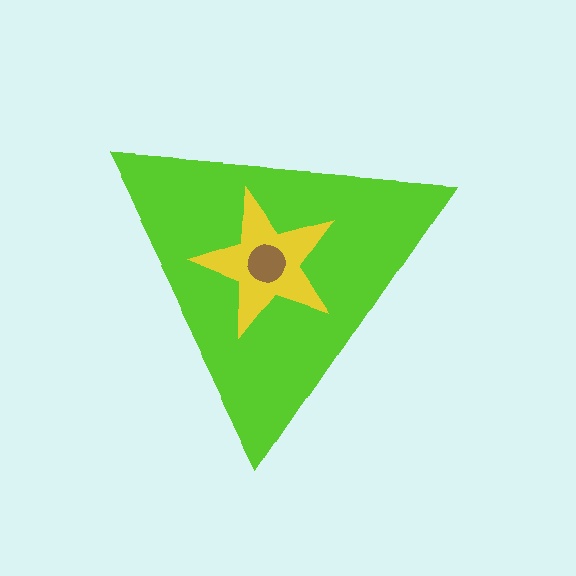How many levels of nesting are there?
3.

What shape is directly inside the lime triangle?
The yellow star.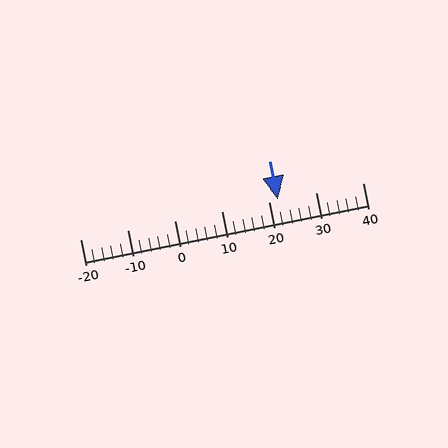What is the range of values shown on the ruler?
The ruler shows values from -20 to 40.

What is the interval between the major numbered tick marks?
The major tick marks are spaced 10 units apart.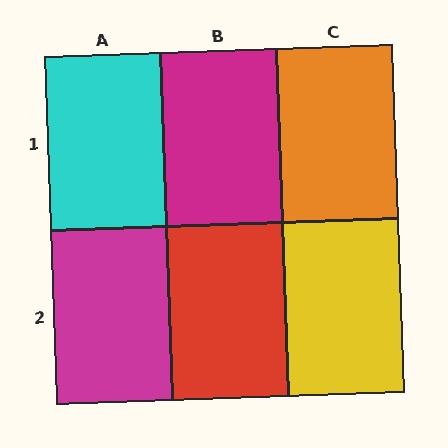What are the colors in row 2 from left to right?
Magenta, red, yellow.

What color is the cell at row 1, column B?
Magenta.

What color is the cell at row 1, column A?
Cyan.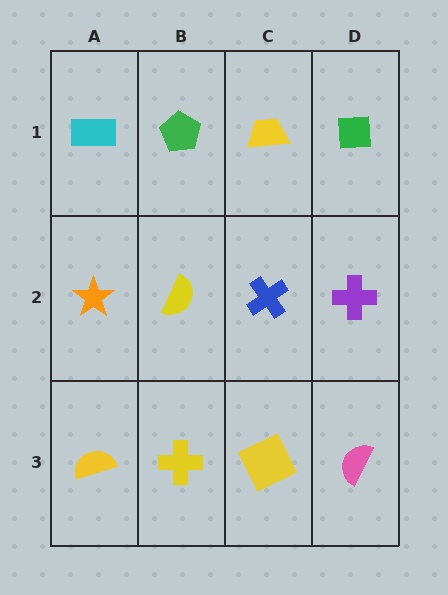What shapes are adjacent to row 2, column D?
A green square (row 1, column D), a pink semicircle (row 3, column D), a blue cross (row 2, column C).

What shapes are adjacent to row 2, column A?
A cyan rectangle (row 1, column A), a yellow semicircle (row 3, column A), a yellow semicircle (row 2, column B).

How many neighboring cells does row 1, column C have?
3.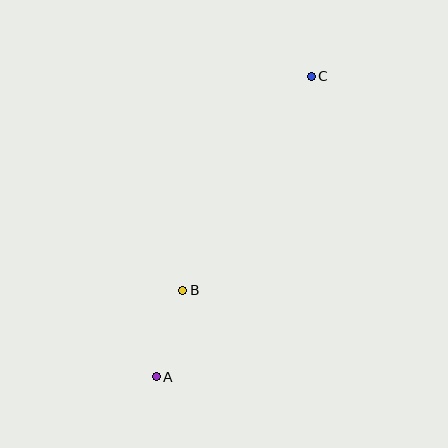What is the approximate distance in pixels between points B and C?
The distance between B and C is approximately 250 pixels.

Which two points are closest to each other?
Points A and B are closest to each other.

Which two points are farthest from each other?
Points A and C are farthest from each other.